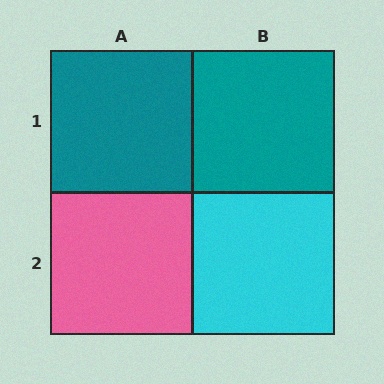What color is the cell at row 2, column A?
Pink.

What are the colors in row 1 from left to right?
Teal, teal.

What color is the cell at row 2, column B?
Cyan.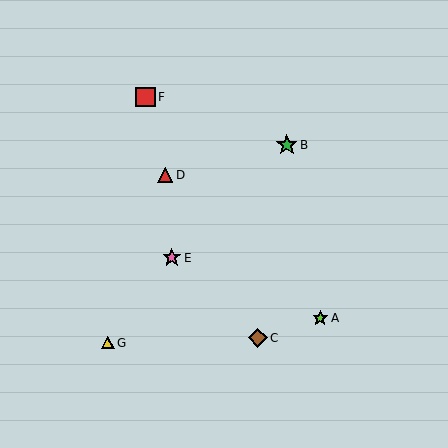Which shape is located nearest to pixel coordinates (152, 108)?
The red square (labeled F) at (145, 97) is nearest to that location.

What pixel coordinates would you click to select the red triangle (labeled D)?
Click at (165, 175) to select the red triangle D.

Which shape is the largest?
The green star (labeled B) is the largest.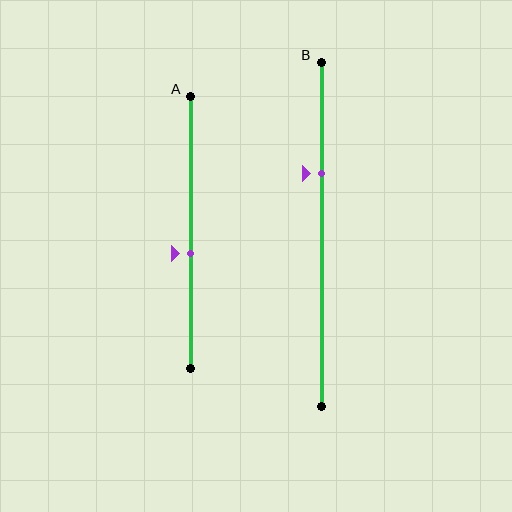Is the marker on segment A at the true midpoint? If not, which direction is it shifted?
No, the marker on segment A is shifted downward by about 8% of the segment length.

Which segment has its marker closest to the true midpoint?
Segment A has its marker closest to the true midpoint.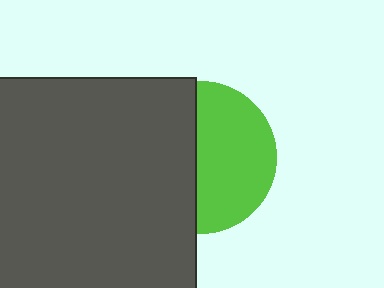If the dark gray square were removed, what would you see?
You would see the complete lime circle.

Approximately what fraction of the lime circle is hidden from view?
Roughly 48% of the lime circle is hidden behind the dark gray square.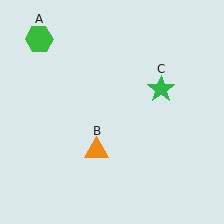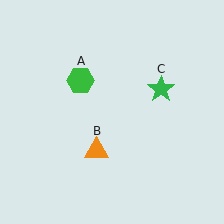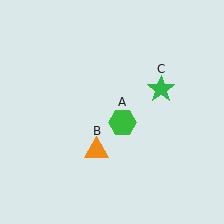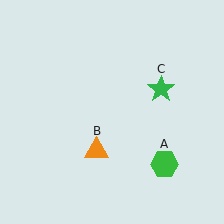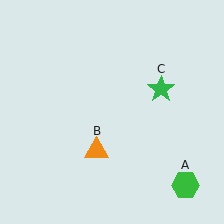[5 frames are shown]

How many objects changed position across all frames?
1 object changed position: green hexagon (object A).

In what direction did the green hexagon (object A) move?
The green hexagon (object A) moved down and to the right.